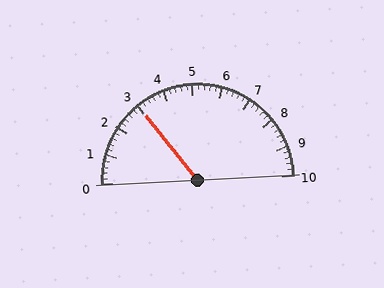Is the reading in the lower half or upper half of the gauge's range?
The reading is in the lower half of the range (0 to 10).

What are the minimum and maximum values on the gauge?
The gauge ranges from 0 to 10.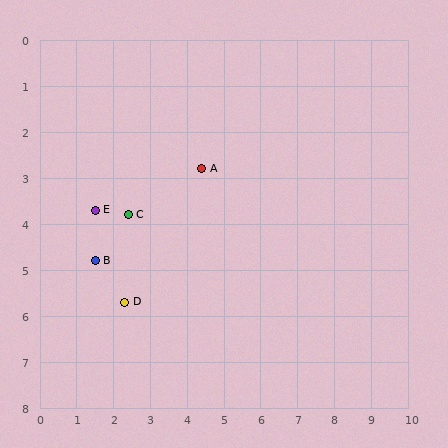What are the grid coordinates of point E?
Point E is at approximately (1.5, 3.7).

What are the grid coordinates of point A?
Point A is at approximately (4.4, 2.8).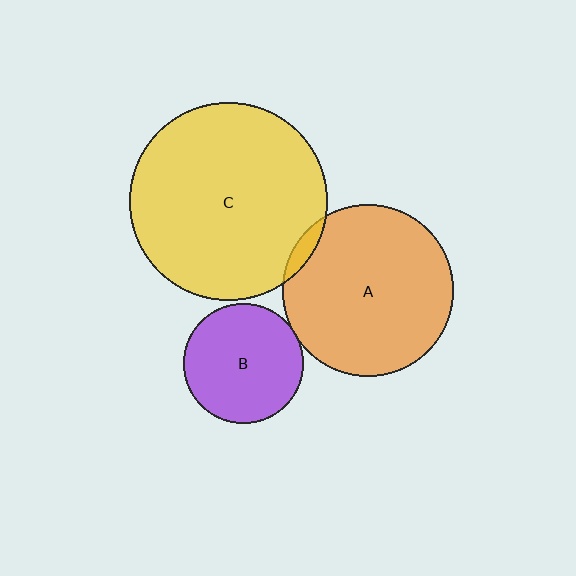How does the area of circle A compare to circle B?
Approximately 2.1 times.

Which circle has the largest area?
Circle C (yellow).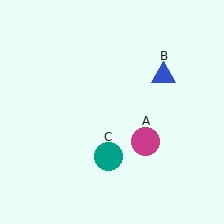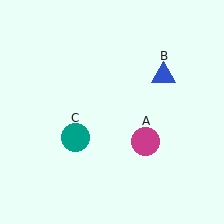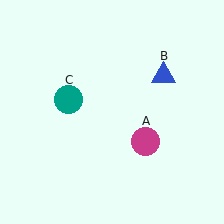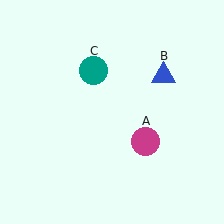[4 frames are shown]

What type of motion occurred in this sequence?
The teal circle (object C) rotated clockwise around the center of the scene.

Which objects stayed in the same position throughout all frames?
Magenta circle (object A) and blue triangle (object B) remained stationary.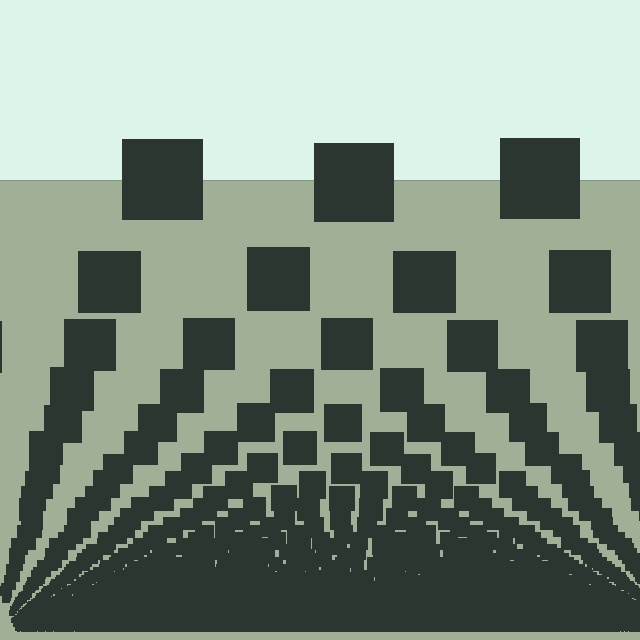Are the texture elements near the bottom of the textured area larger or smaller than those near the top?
Smaller. The gradient is inverted — elements near the bottom are smaller and denser.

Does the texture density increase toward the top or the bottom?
Density increases toward the bottom.